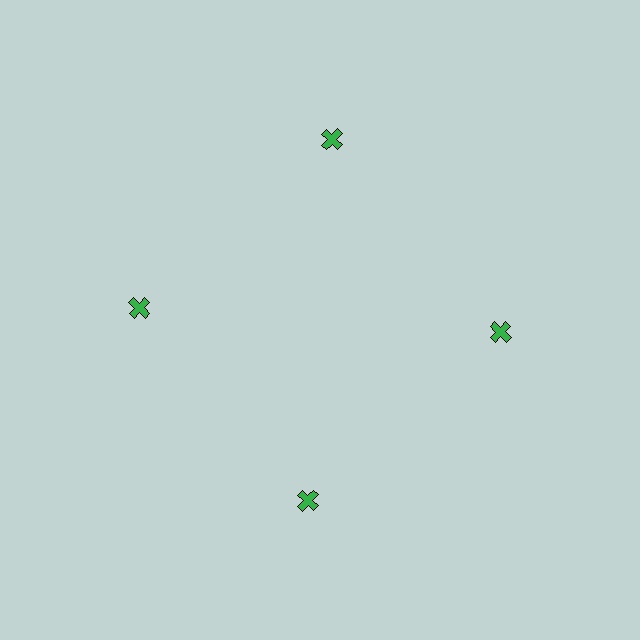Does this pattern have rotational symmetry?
Yes, this pattern has 4-fold rotational symmetry. It looks the same after rotating 90 degrees around the center.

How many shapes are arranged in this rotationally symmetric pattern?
There are 4 shapes, arranged in 4 groups of 1.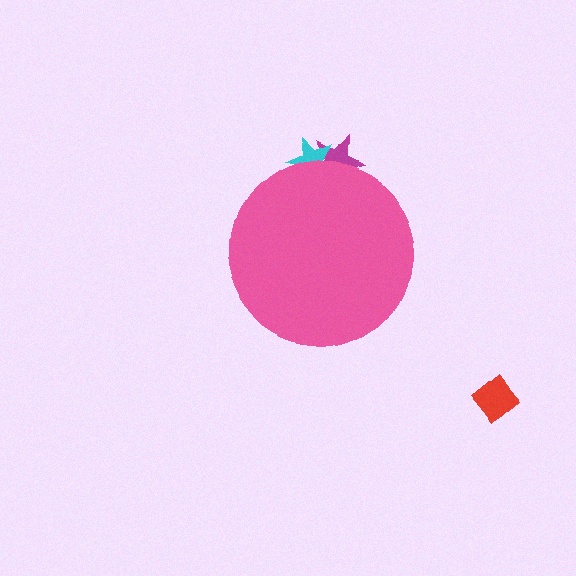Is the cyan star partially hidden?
Yes, the cyan star is partially hidden behind the pink circle.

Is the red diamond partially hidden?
No, the red diamond is fully visible.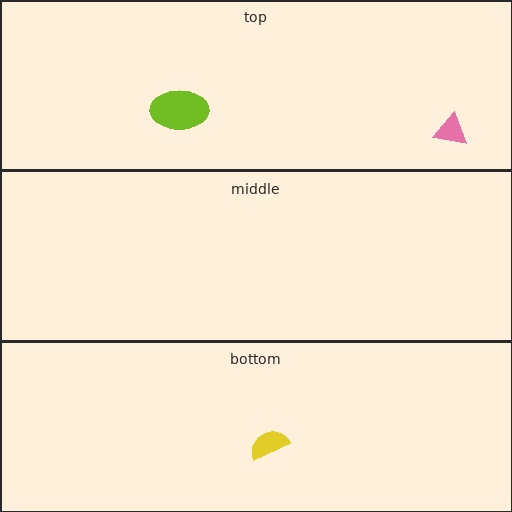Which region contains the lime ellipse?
The top region.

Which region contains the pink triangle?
The top region.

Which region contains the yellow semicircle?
The bottom region.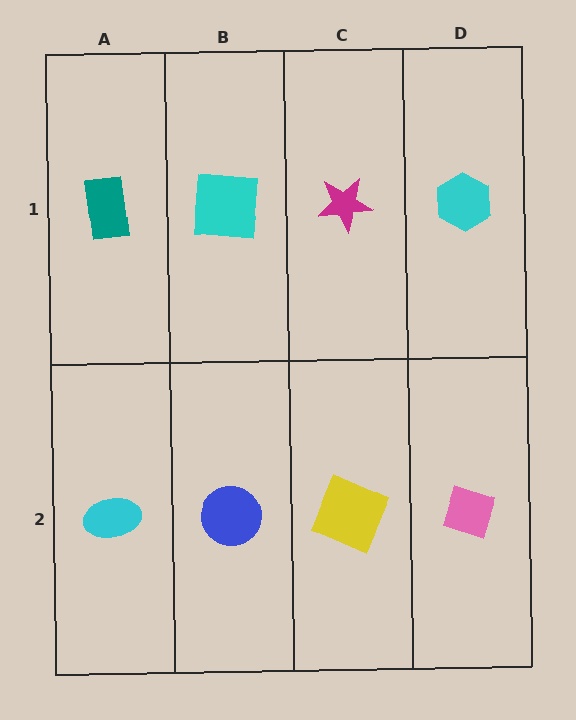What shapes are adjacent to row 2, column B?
A cyan square (row 1, column B), a cyan ellipse (row 2, column A), a yellow square (row 2, column C).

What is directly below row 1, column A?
A cyan ellipse.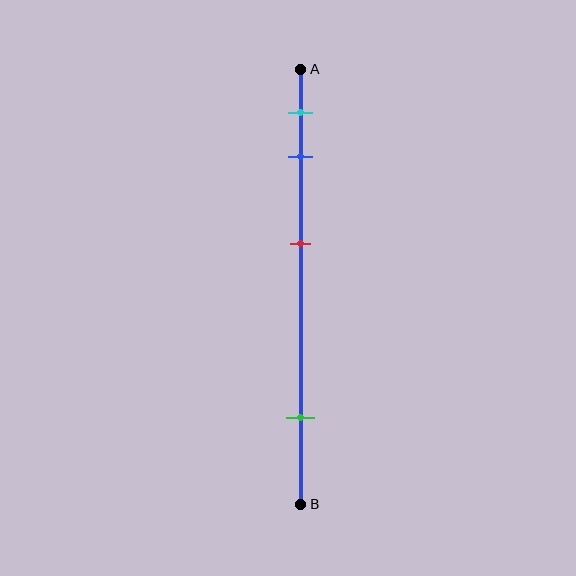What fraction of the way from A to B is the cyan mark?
The cyan mark is approximately 10% (0.1) of the way from A to B.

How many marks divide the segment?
There are 4 marks dividing the segment.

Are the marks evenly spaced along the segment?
No, the marks are not evenly spaced.